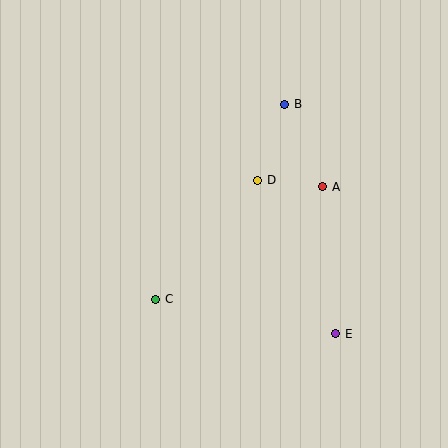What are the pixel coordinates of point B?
Point B is at (285, 104).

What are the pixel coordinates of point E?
Point E is at (336, 334).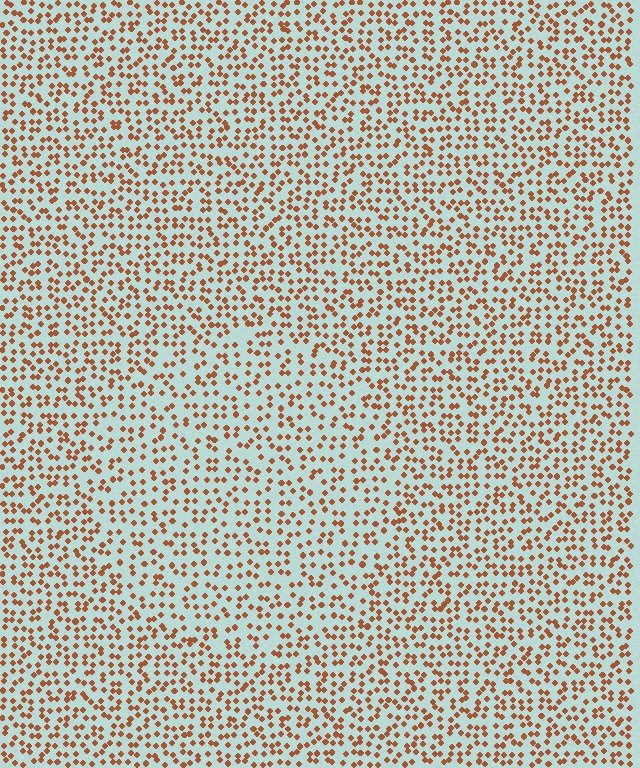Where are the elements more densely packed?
The elements are more densely packed outside the circle boundary.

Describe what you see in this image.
The image contains small brown elements arranged at two different densities. A circle-shaped region is visible where the elements are less densely packed than the surrounding area.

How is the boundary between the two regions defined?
The boundary is defined by a change in element density (approximately 1.4x ratio). All elements are the same color, size, and shape.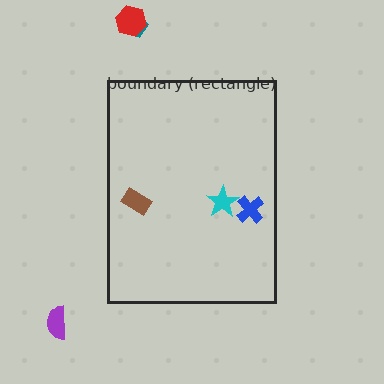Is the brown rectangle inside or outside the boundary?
Inside.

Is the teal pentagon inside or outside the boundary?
Outside.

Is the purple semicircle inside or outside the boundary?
Outside.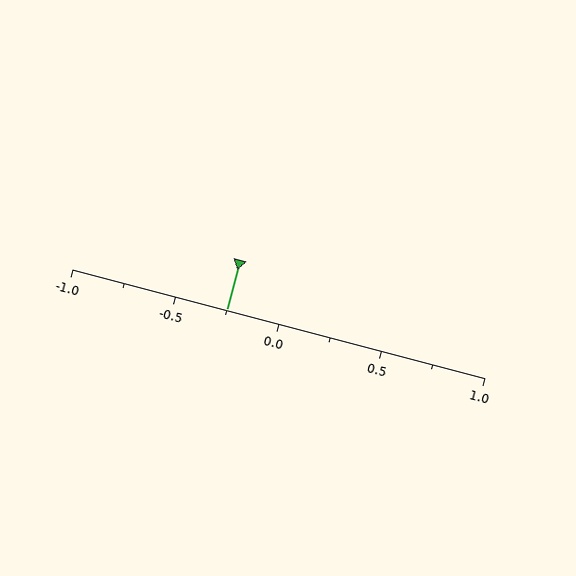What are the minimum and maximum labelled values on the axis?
The axis runs from -1.0 to 1.0.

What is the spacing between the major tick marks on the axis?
The major ticks are spaced 0.5 apart.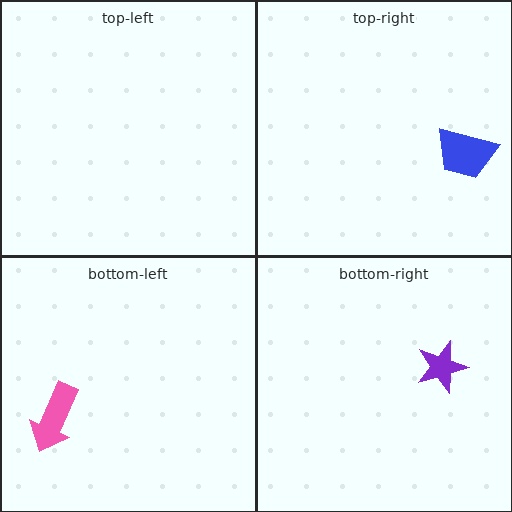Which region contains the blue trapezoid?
The top-right region.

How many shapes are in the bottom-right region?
1.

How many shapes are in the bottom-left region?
1.